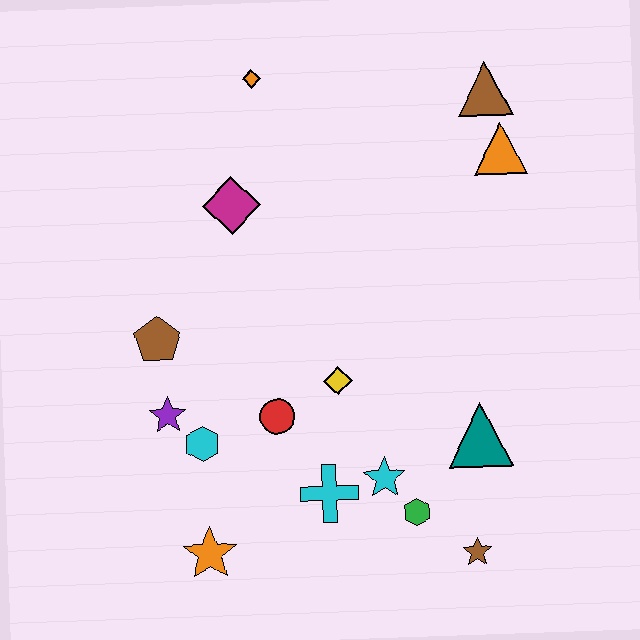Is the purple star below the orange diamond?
Yes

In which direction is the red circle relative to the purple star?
The red circle is to the right of the purple star.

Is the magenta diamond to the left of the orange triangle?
Yes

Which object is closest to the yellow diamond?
The red circle is closest to the yellow diamond.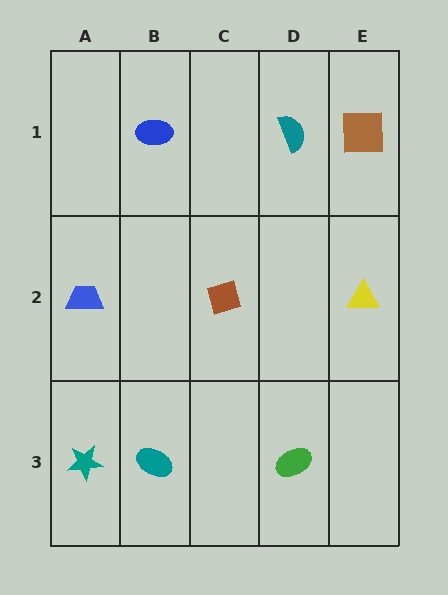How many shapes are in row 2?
3 shapes.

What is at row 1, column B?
A blue ellipse.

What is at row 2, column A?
A blue trapezoid.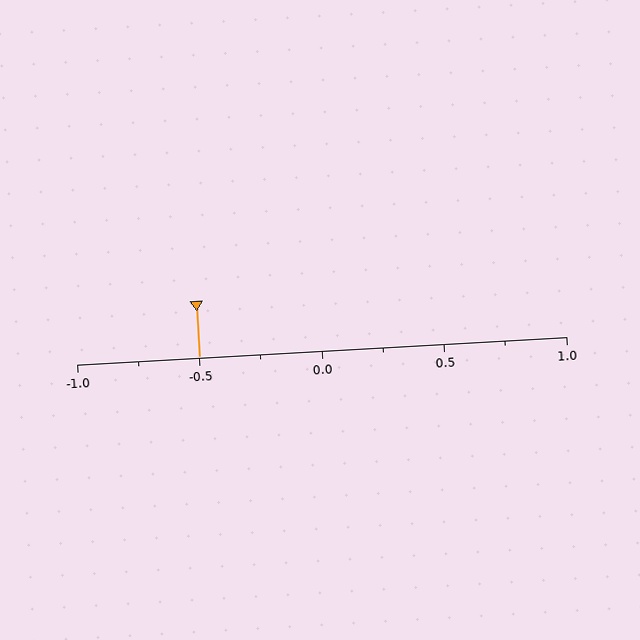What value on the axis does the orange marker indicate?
The marker indicates approximately -0.5.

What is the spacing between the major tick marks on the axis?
The major ticks are spaced 0.5 apart.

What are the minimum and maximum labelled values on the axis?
The axis runs from -1.0 to 1.0.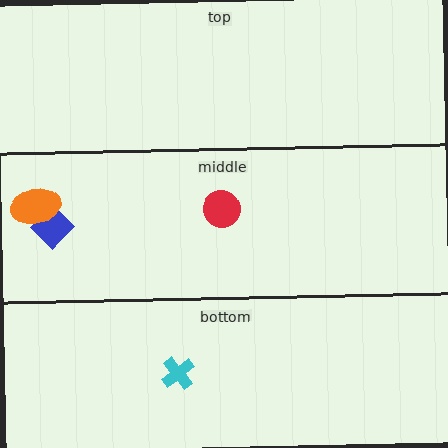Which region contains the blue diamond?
The middle region.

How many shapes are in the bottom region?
1.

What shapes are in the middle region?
The blue diamond, the red circle, the orange ellipse.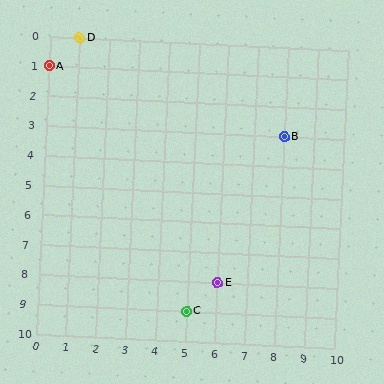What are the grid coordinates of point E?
Point E is at grid coordinates (6, 8).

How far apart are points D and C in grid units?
Points D and C are 4 columns and 9 rows apart (about 9.8 grid units diagonally).